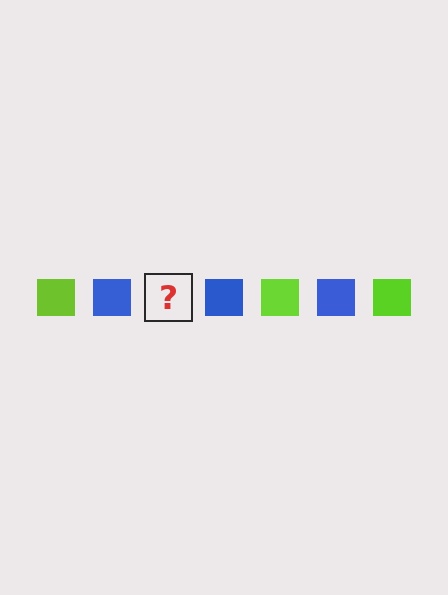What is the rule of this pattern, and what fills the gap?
The rule is that the pattern cycles through lime, blue squares. The gap should be filled with a lime square.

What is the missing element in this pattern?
The missing element is a lime square.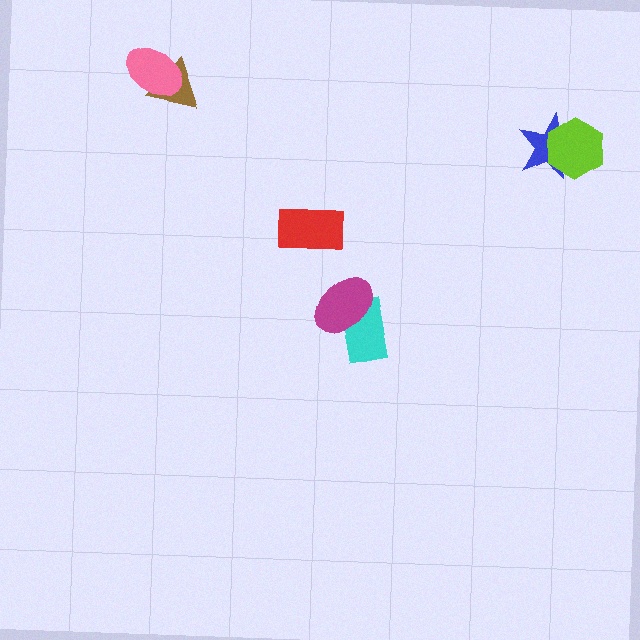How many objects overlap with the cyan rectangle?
1 object overlaps with the cyan rectangle.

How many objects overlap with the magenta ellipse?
1 object overlaps with the magenta ellipse.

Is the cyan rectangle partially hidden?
Yes, it is partially covered by another shape.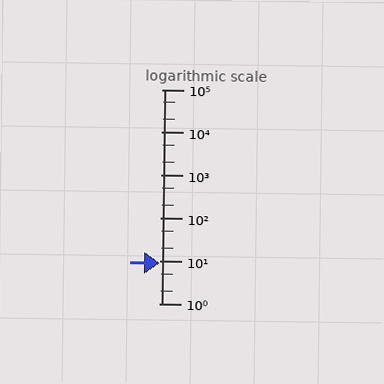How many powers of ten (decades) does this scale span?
The scale spans 5 decades, from 1 to 100000.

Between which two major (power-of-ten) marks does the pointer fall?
The pointer is between 1 and 10.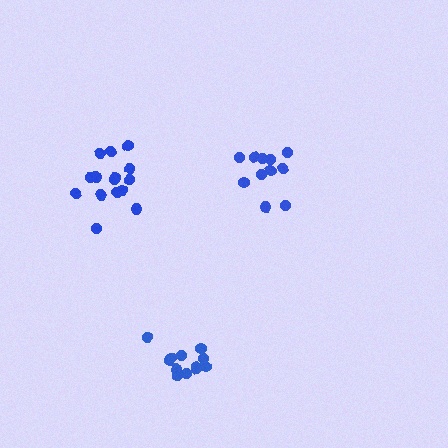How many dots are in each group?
Group 1: 11 dots, Group 2: 12 dots, Group 3: 15 dots (38 total).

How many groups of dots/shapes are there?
There are 3 groups.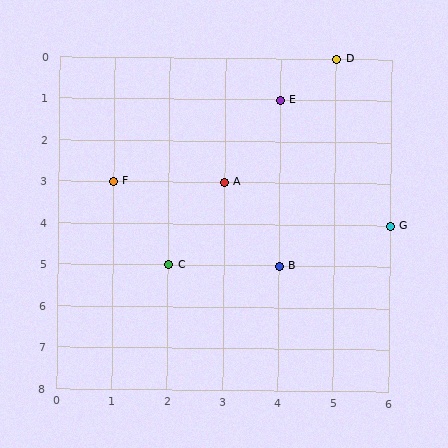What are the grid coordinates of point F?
Point F is at grid coordinates (1, 3).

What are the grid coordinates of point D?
Point D is at grid coordinates (5, 0).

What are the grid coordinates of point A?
Point A is at grid coordinates (3, 3).